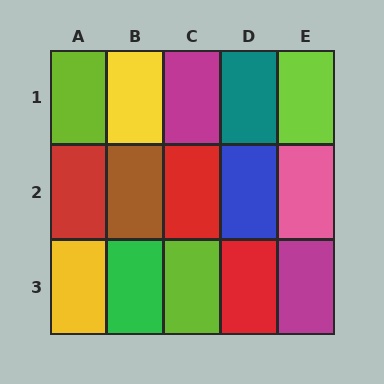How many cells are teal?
1 cell is teal.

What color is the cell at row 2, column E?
Pink.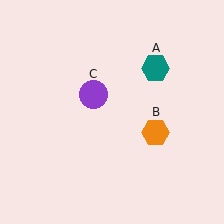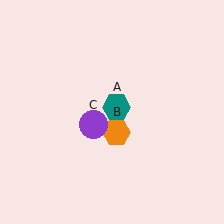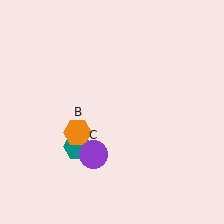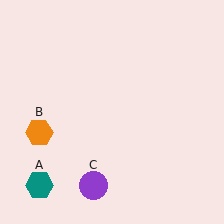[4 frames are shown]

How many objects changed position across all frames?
3 objects changed position: teal hexagon (object A), orange hexagon (object B), purple circle (object C).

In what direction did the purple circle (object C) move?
The purple circle (object C) moved down.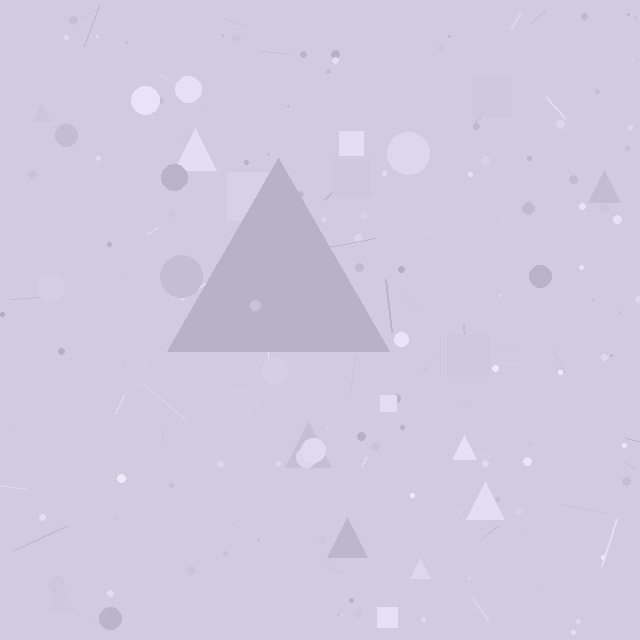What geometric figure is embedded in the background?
A triangle is embedded in the background.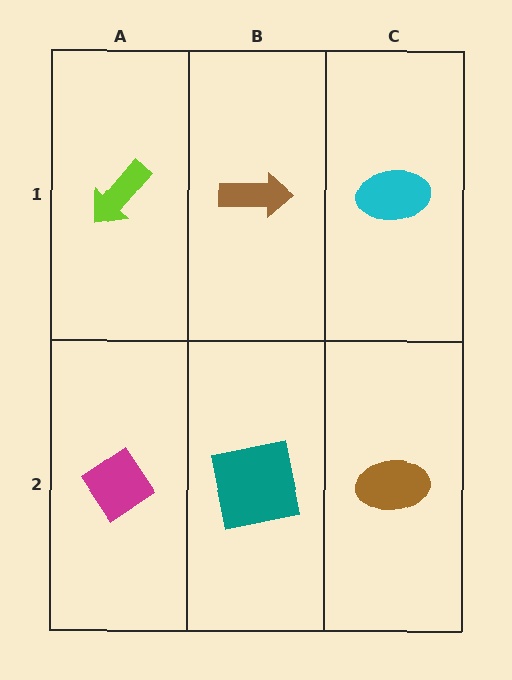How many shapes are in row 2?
3 shapes.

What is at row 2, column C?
A brown ellipse.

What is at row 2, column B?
A teal square.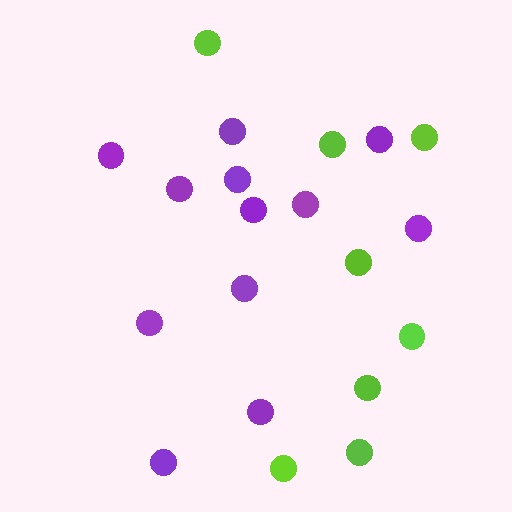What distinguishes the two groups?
There are 2 groups: one group of lime circles (8) and one group of purple circles (12).